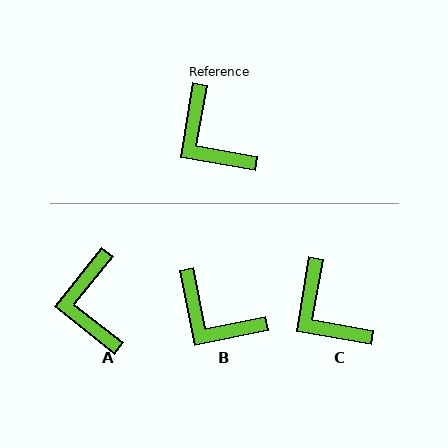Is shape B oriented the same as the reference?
No, it is off by about 21 degrees.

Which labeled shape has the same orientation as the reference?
C.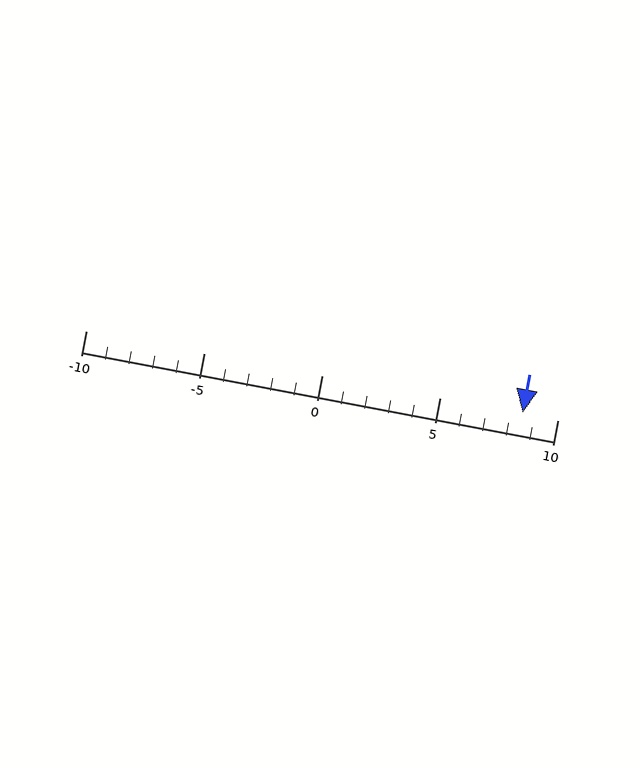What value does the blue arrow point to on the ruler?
The blue arrow points to approximately 8.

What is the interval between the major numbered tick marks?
The major tick marks are spaced 5 units apart.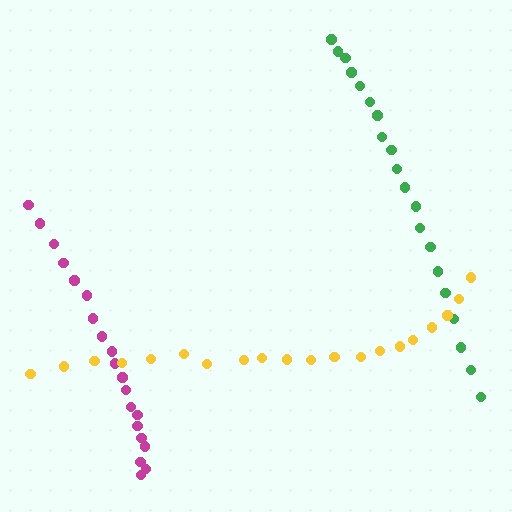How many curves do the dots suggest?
There are 3 distinct paths.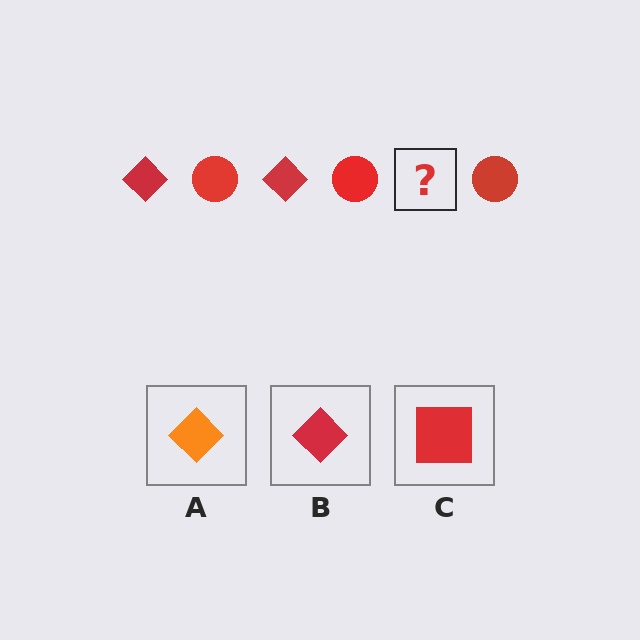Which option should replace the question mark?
Option B.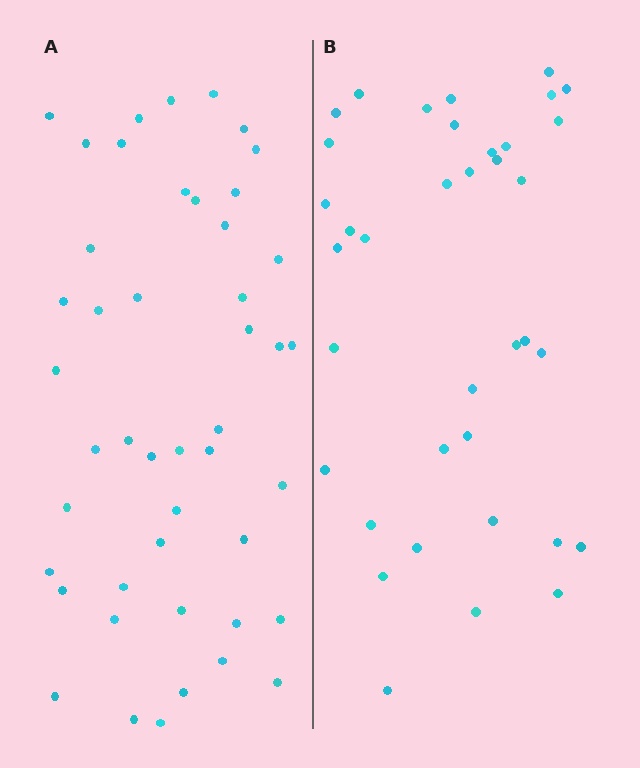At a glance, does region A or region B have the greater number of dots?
Region A (the left region) has more dots.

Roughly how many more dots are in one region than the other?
Region A has roughly 8 or so more dots than region B.